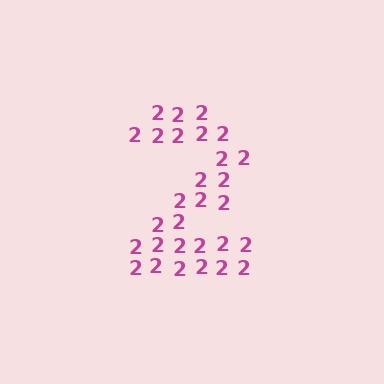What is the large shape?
The large shape is the digit 2.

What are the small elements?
The small elements are digit 2's.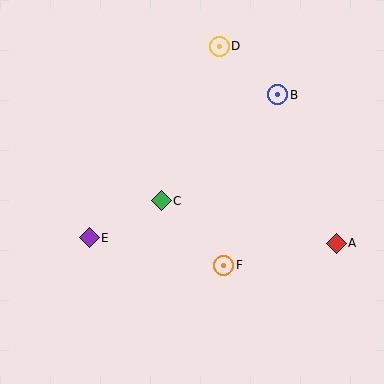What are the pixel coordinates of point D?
Point D is at (219, 47).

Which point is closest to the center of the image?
Point C at (161, 201) is closest to the center.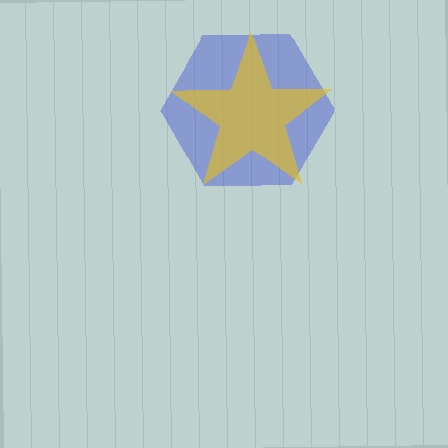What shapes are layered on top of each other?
The layered shapes are: a blue hexagon, a yellow star.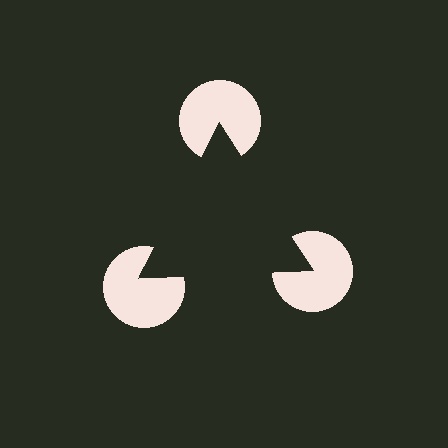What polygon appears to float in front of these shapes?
An illusory triangle — its edges are inferred from the aligned wedge cuts in the pac-man discs, not physically drawn.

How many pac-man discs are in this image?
There are 3 — one at each vertex of the illusory triangle.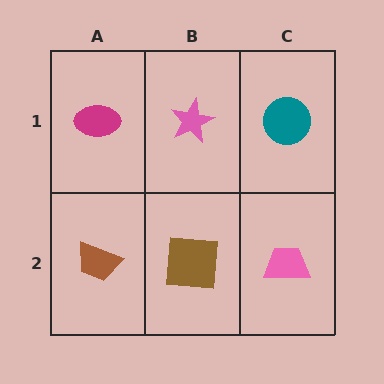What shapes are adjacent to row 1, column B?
A brown square (row 2, column B), a magenta ellipse (row 1, column A), a teal circle (row 1, column C).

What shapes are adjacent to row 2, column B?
A pink star (row 1, column B), a brown trapezoid (row 2, column A), a pink trapezoid (row 2, column C).